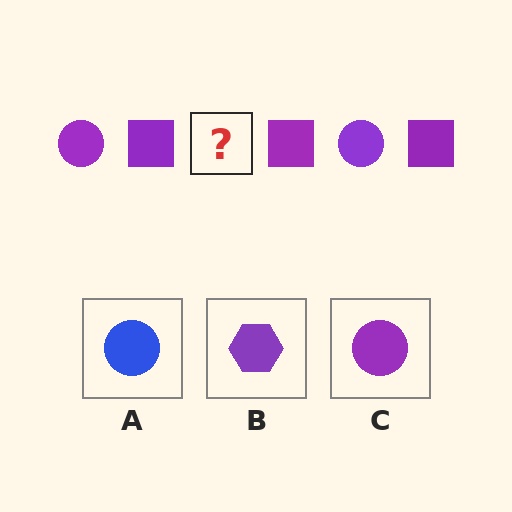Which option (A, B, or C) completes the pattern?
C.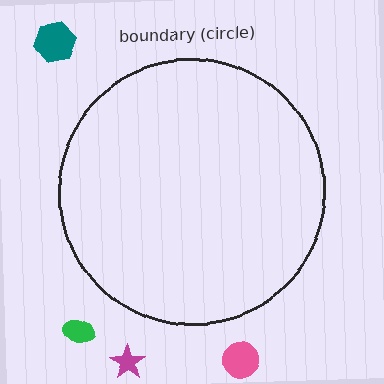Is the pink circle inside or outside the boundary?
Outside.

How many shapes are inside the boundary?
0 inside, 4 outside.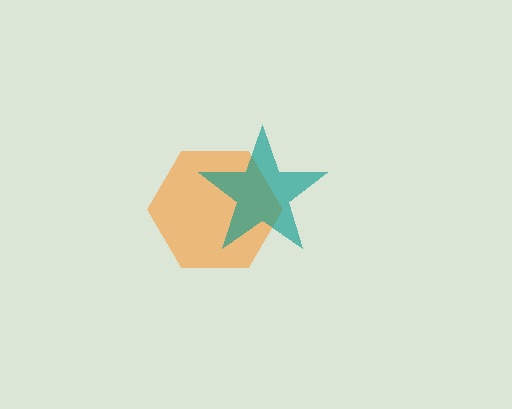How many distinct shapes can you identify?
There are 2 distinct shapes: an orange hexagon, a teal star.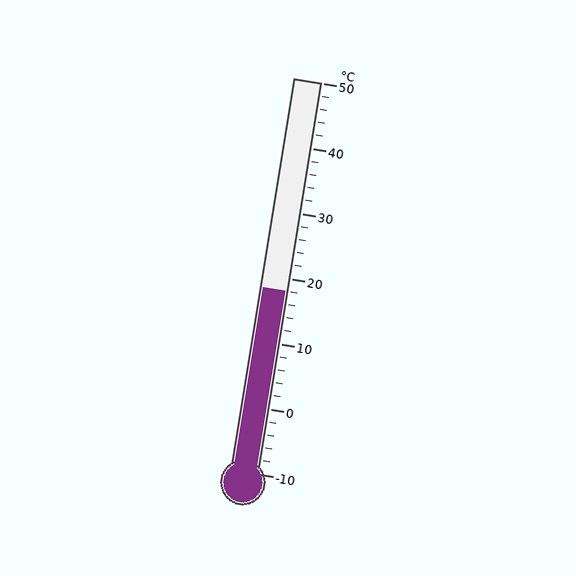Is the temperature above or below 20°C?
The temperature is below 20°C.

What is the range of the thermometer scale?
The thermometer scale ranges from -10°C to 50°C.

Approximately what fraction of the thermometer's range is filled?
The thermometer is filled to approximately 45% of its range.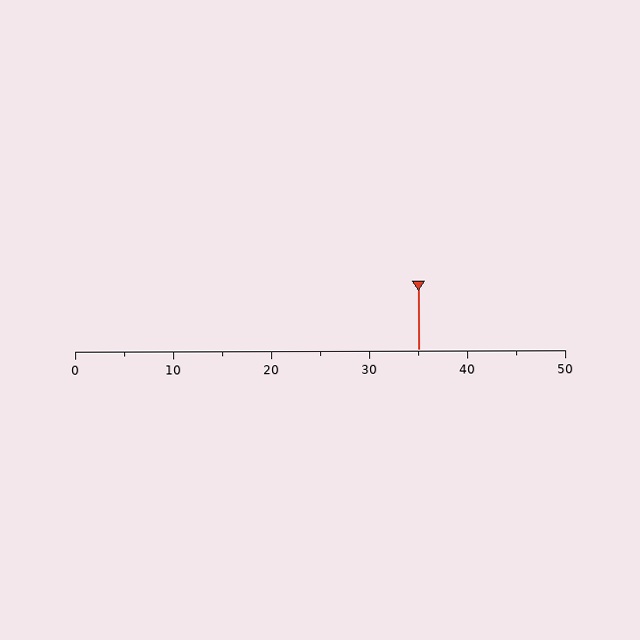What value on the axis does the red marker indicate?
The marker indicates approximately 35.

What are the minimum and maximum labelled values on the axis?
The axis runs from 0 to 50.